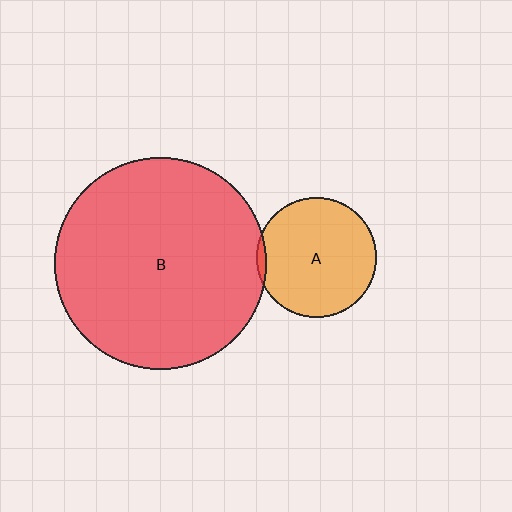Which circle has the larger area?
Circle B (red).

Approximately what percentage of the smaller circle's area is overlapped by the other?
Approximately 5%.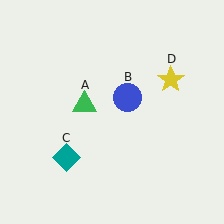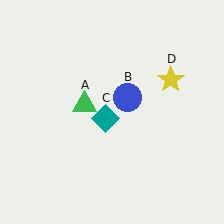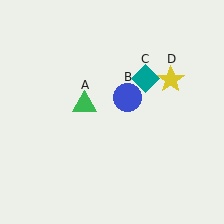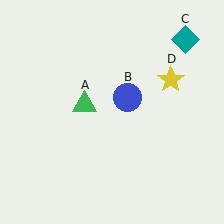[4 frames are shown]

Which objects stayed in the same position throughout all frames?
Green triangle (object A) and blue circle (object B) and yellow star (object D) remained stationary.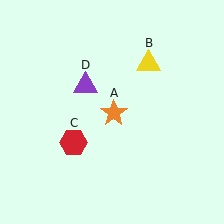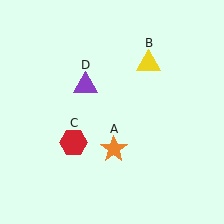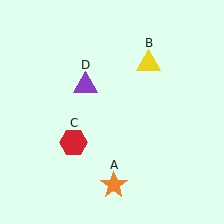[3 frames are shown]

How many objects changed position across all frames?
1 object changed position: orange star (object A).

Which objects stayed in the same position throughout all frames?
Yellow triangle (object B) and red hexagon (object C) and purple triangle (object D) remained stationary.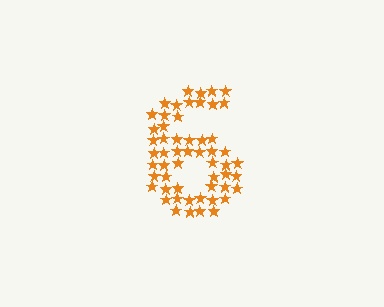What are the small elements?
The small elements are stars.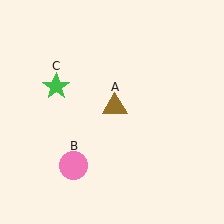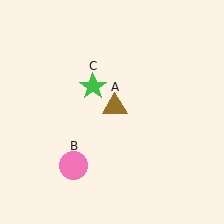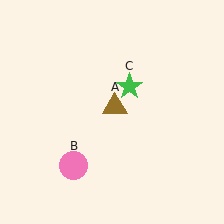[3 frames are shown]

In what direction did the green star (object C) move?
The green star (object C) moved right.